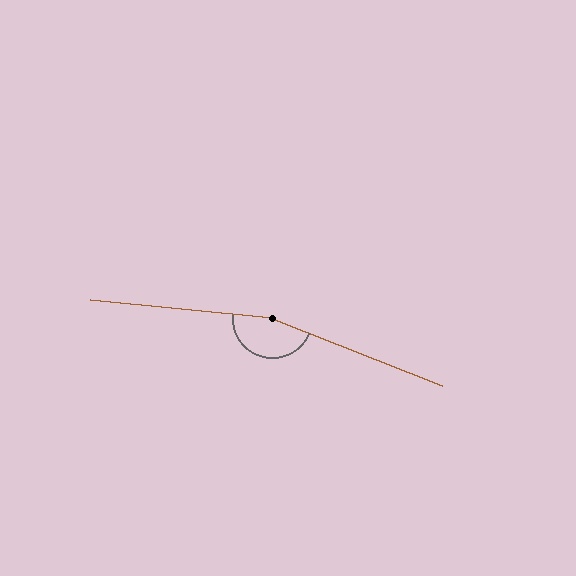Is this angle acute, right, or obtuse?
It is obtuse.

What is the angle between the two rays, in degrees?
Approximately 164 degrees.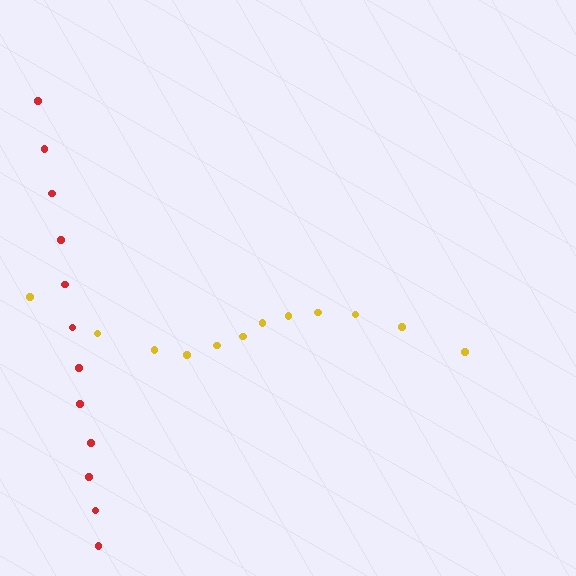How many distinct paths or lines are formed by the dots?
There are 2 distinct paths.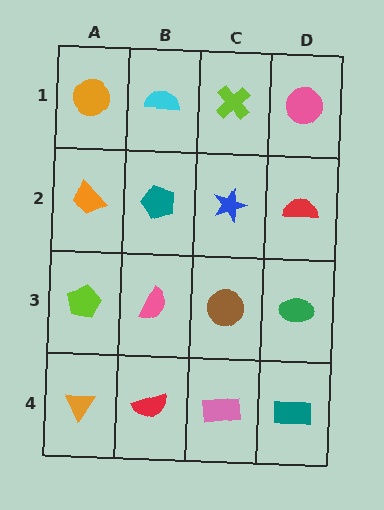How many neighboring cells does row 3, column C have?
4.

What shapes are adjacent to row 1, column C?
A blue star (row 2, column C), a cyan semicircle (row 1, column B), a pink circle (row 1, column D).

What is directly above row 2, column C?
A lime cross.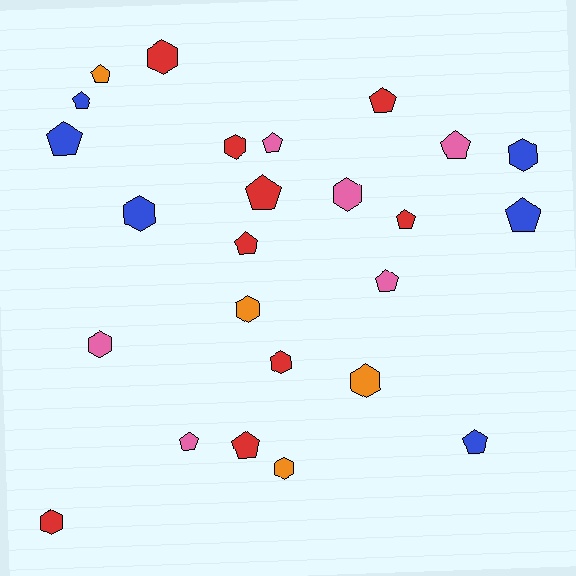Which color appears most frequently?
Red, with 9 objects.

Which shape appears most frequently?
Pentagon, with 14 objects.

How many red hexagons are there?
There are 4 red hexagons.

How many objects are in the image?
There are 25 objects.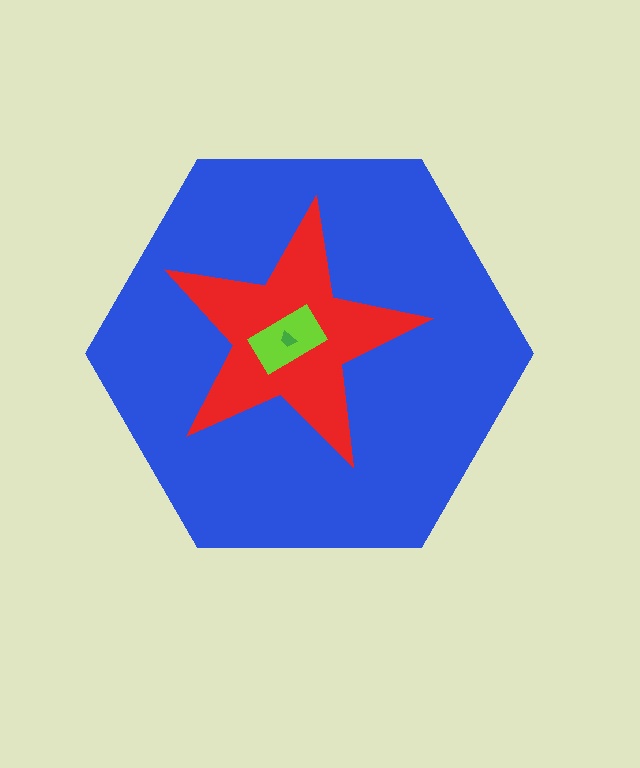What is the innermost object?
The green trapezoid.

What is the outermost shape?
The blue hexagon.